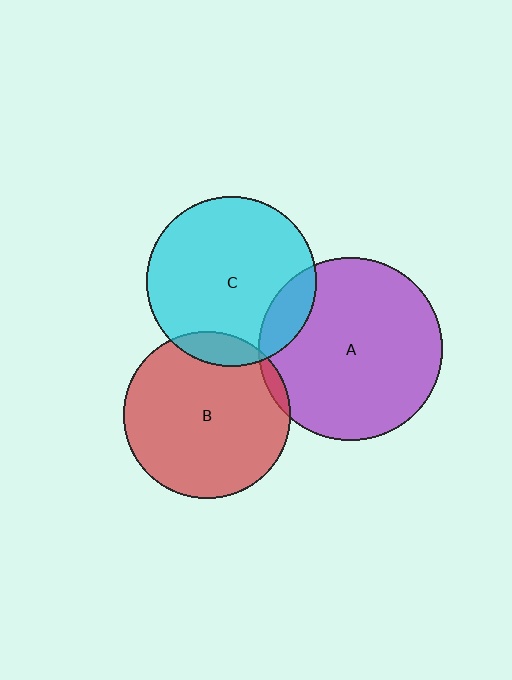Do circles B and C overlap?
Yes.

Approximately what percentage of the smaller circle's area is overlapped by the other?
Approximately 10%.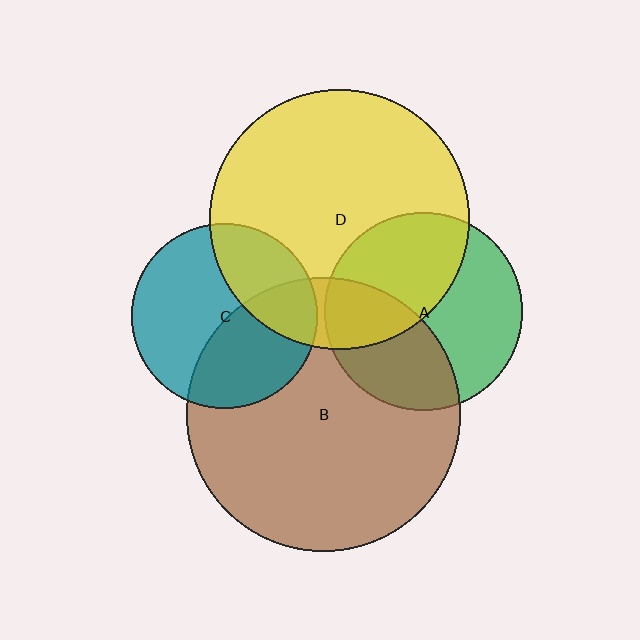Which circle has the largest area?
Circle B (brown).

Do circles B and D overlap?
Yes.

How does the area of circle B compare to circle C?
Approximately 2.2 times.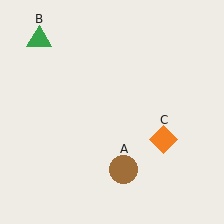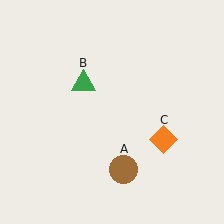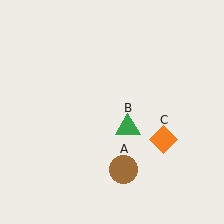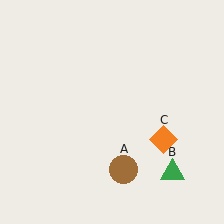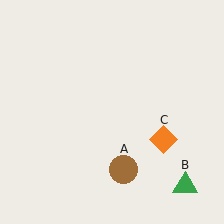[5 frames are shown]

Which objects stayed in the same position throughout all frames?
Brown circle (object A) and orange diamond (object C) remained stationary.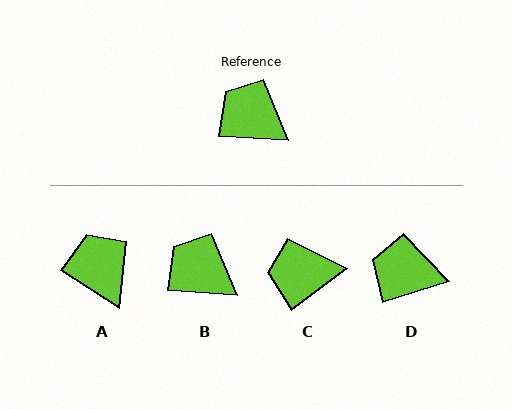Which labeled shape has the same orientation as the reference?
B.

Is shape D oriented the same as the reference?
No, it is off by about 21 degrees.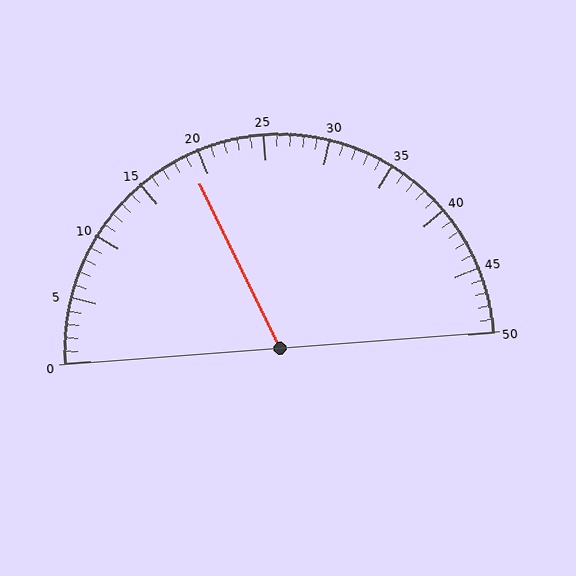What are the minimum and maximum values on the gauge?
The gauge ranges from 0 to 50.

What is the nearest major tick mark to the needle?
The nearest major tick mark is 20.